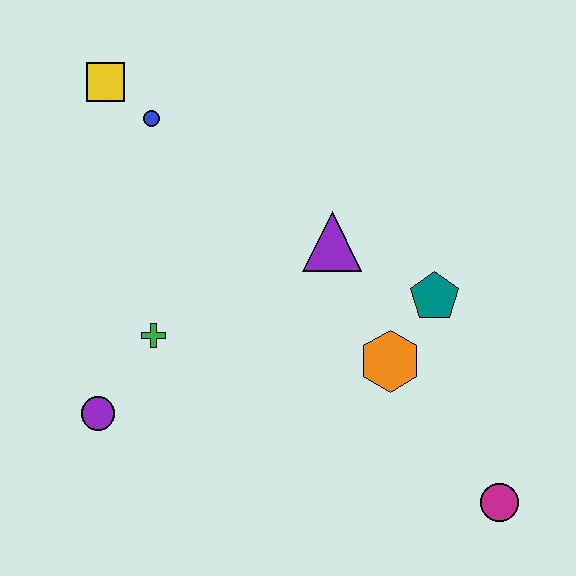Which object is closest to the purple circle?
The green cross is closest to the purple circle.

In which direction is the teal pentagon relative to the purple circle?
The teal pentagon is to the right of the purple circle.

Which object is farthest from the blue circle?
The magenta circle is farthest from the blue circle.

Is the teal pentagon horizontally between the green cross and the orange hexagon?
No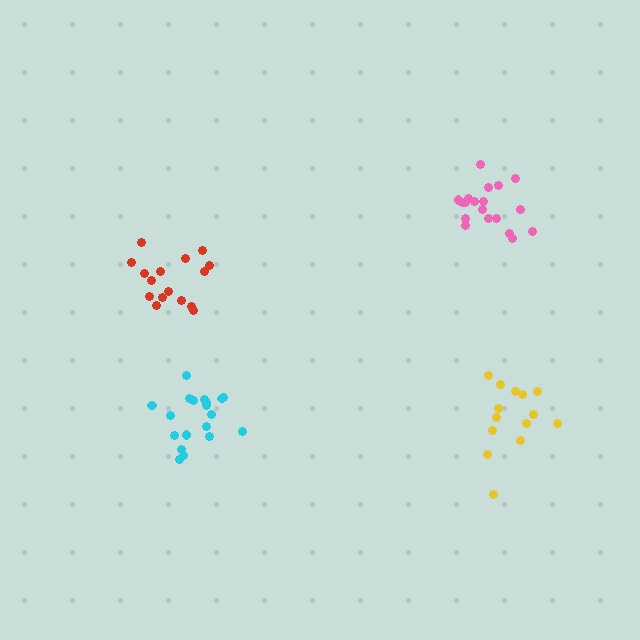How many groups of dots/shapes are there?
There are 4 groups.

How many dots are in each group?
Group 1: 14 dots, Group 2: 19 dots, Group 3: 16 dots, Group 4: 19 dots (68 total).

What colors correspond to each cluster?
The clusters are colored: yellow, cyan, red, pink.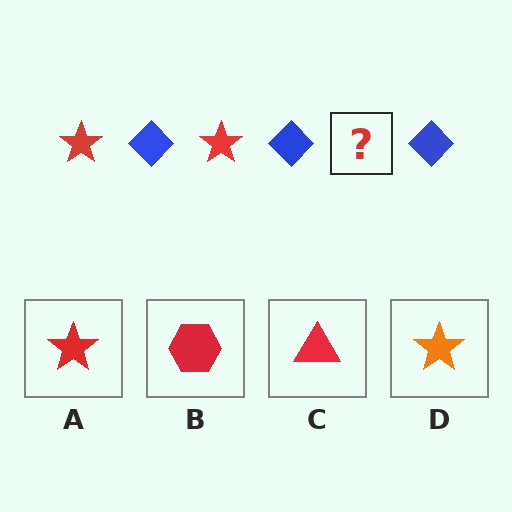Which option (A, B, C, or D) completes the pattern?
A.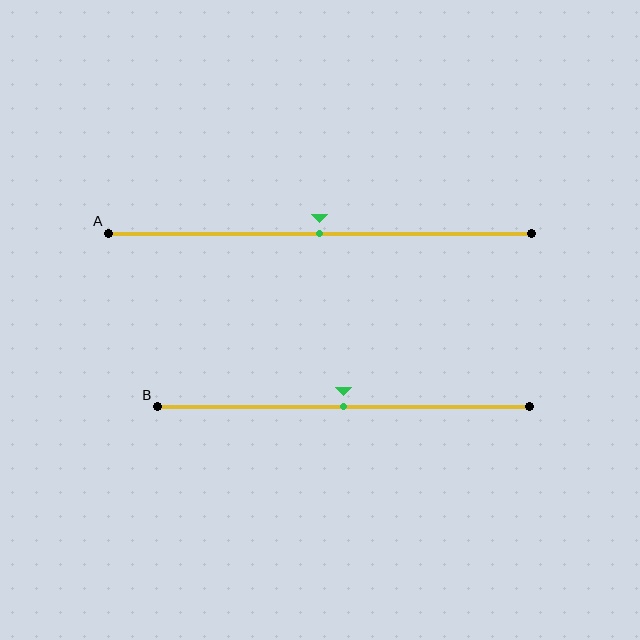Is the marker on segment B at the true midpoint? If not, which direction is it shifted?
Yes, the marker on segment B is at the true midpoint.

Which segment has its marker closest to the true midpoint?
Segment A has its marker closest to the true midpoint.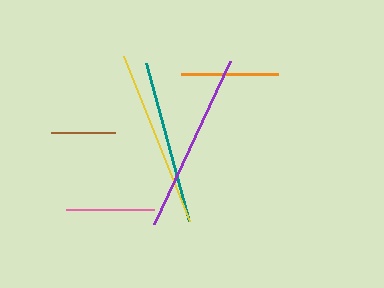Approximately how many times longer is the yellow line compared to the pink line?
The yellow line is approximately 2.0 times the length of the pink line.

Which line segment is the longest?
The purple line is the longest at approximately 180 pixels.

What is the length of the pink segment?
The pink segment is approximately 89 pixels long.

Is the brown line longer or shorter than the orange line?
The orange line is longer than the brown line.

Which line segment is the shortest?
The brown line is the shortest at approximately 64 pixels.